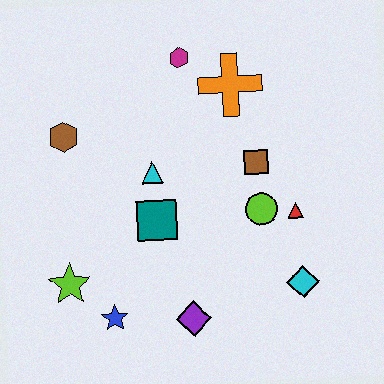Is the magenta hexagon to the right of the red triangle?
No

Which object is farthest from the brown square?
The lime star is farthest from the brown square.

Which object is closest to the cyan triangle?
The teal square is closest to the cyan triangle.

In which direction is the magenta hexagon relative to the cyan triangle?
The magenta hexagon is above the cyan triangle.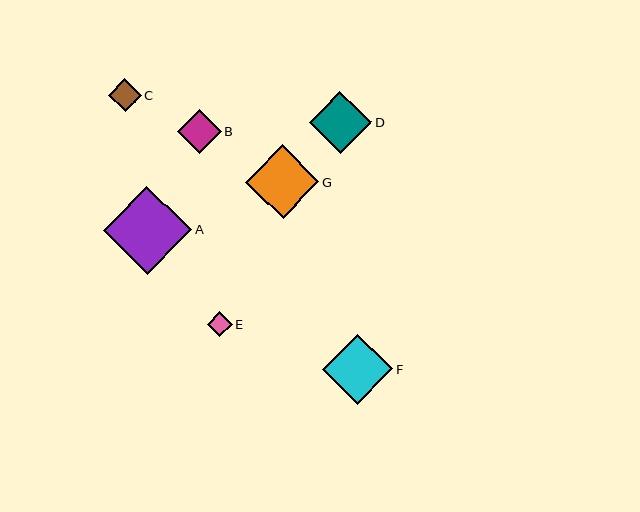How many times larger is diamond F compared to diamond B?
Diamond F is approximately 1.6 times the size of diamond B.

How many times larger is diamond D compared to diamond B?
Diamond D is approximately 1.4 times the size of diamond B.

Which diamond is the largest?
Diamond A is the largest with a size of approximately 88 pixels.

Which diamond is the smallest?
Diamond E is the smallest with a size of approximately 25 pixels.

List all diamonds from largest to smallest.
From largest to smallest: A, G, F, D, B, C, E.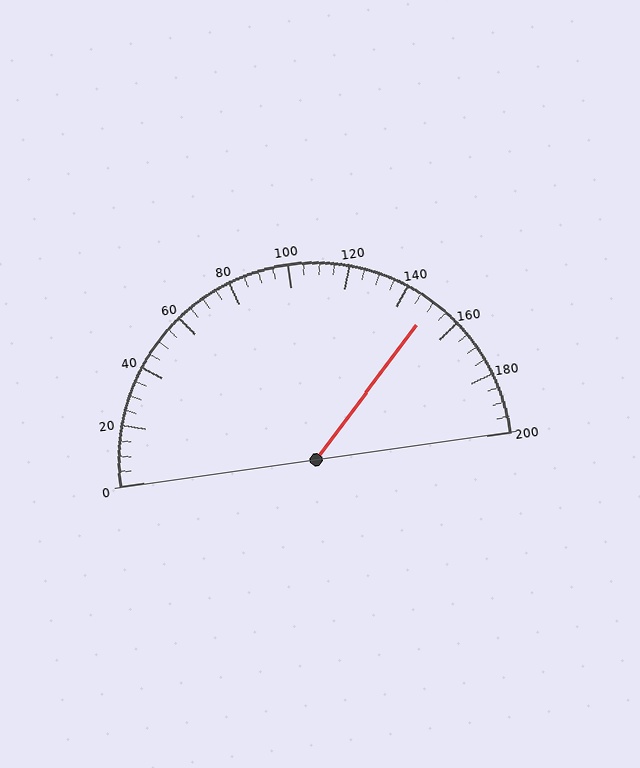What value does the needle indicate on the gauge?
The needle indicates approximately 150.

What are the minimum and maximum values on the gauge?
The gauge ranges from 0 to 200.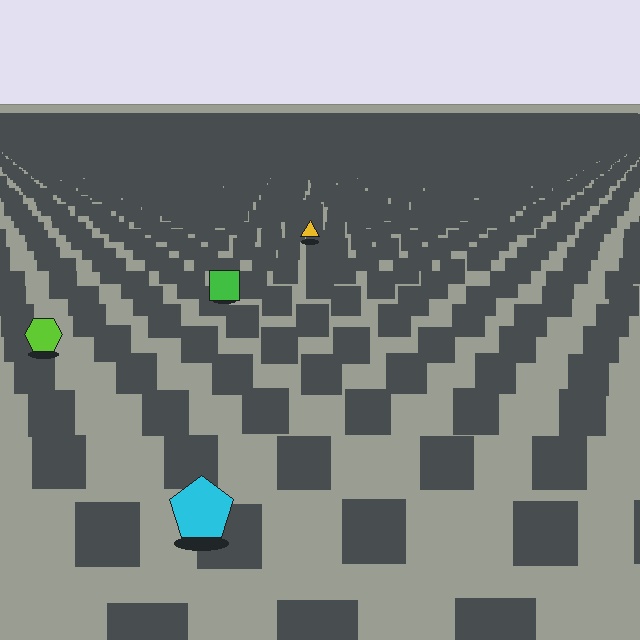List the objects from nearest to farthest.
From nearest to farthest: the cyan pentagon, the lime hexagon, the green square, the yellow triangle.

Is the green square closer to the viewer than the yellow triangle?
Yes. The green square is closer — you can tell from the texture gradient: the ground texture is coarser near it.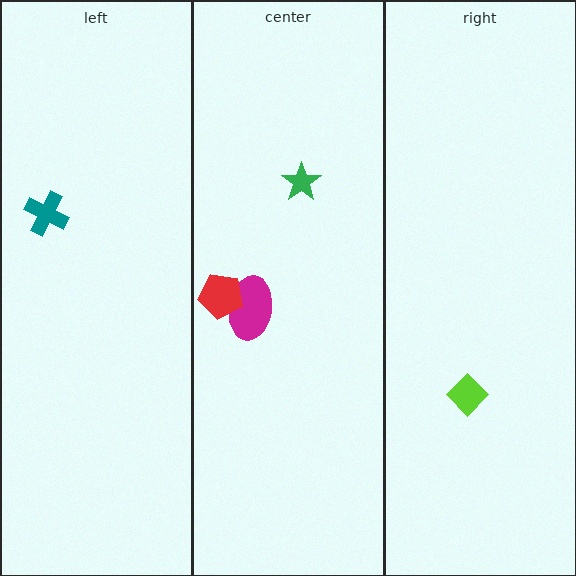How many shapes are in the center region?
3.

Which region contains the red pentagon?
The center region.